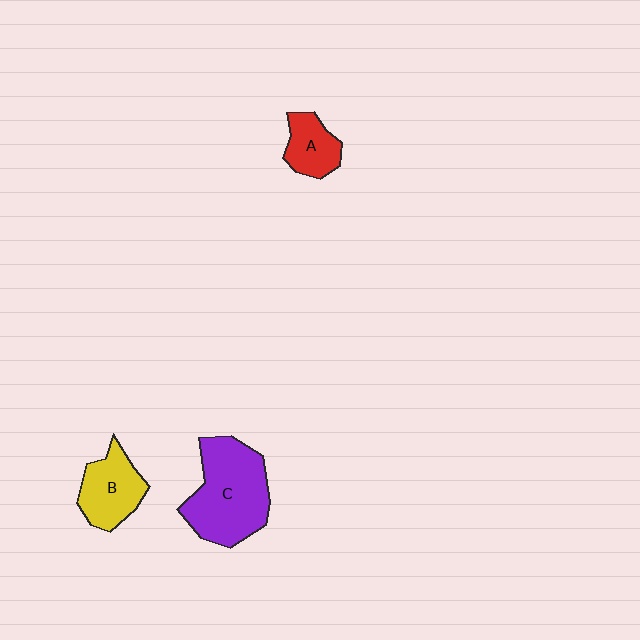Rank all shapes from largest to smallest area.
From largest to smallest: C (purple), B (yellow), A (red).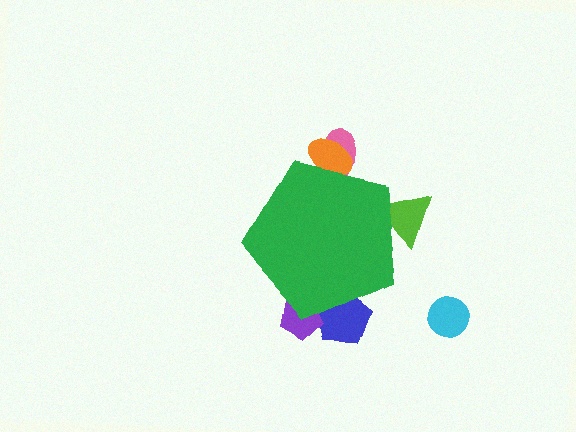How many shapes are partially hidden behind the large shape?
5 shapes are partially hidden.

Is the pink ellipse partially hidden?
Yes, the pink ellipse is partially hidden behind the green pentagon.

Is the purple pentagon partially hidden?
Yes, the purple pentagon is partially hidden behind the green pentagon.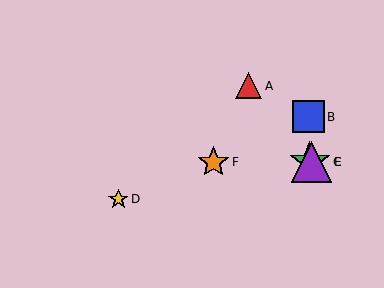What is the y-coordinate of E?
Object E is at y≈162.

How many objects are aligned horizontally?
3 objects (C, E, F) are aligned horizontally.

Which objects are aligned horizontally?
Objects C, E, F are aligned horizontally.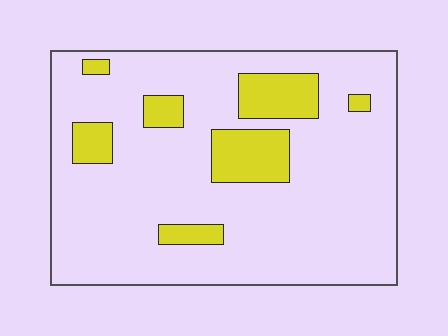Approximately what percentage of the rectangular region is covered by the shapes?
Approximately 15%.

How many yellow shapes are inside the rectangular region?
7.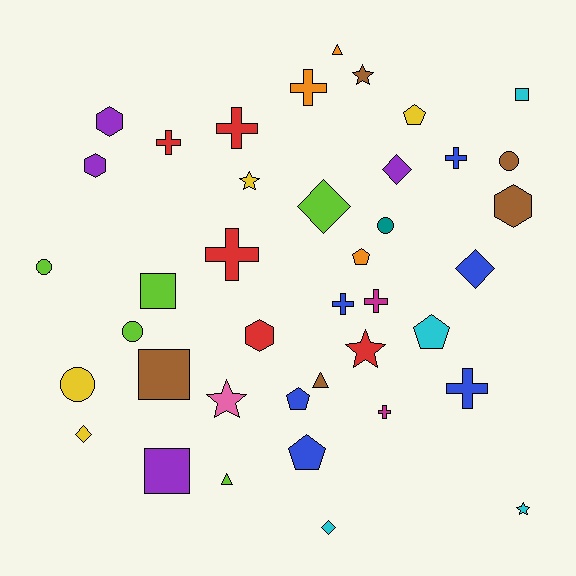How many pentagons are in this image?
There are 5 pentagons.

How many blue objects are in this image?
There are 6 blue objects.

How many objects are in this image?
There are 40 objects.